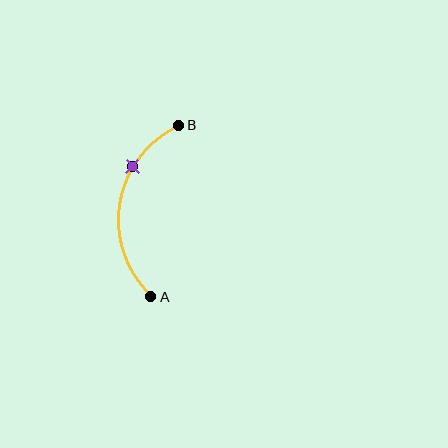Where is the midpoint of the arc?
The arc midpoint is the point on the curve farthest from the straight line joining A and B. It sits to the left of that line.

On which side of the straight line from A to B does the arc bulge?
The arc bulges to the left of the straight line connecting A and B.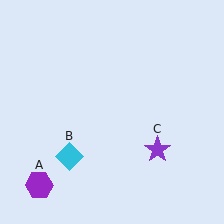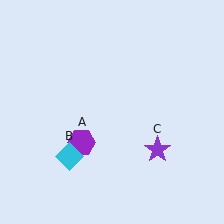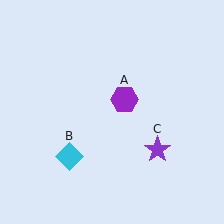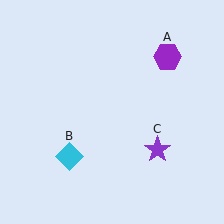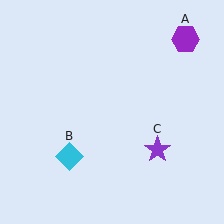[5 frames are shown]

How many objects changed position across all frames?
1 object changed position: purple hexagon (object A).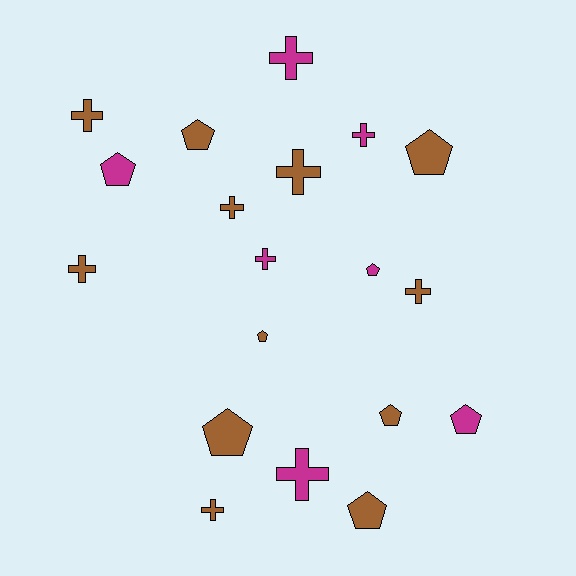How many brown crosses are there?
There are 6 brown crosses.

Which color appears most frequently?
Brown, with 12 objects.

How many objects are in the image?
There are 19 objects.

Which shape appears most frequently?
Cross, with 10 objects.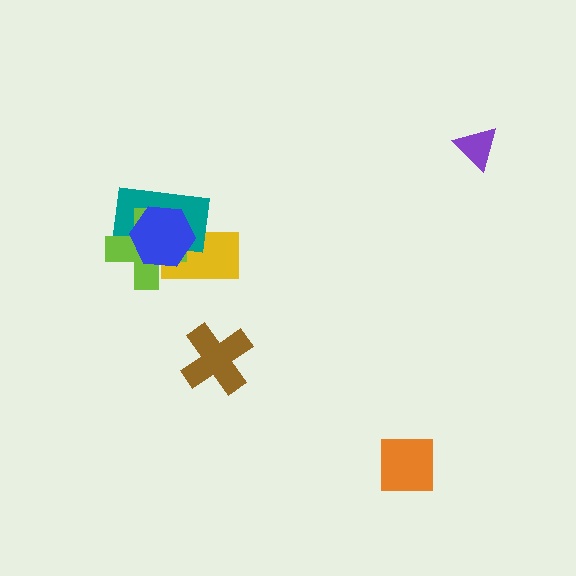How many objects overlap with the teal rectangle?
3 objects overlap with the teal rectangle.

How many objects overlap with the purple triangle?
0 objects overlap with the purple triangle.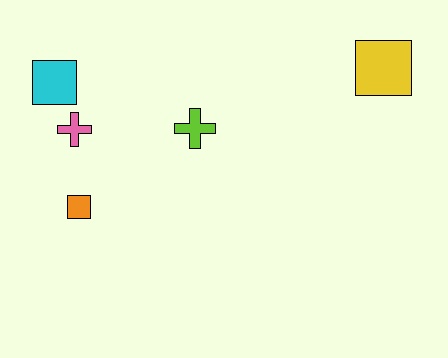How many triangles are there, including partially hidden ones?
There are no triangles.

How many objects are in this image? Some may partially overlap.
There are 5 objects.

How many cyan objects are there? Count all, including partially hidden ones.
There is 1 cyan object.